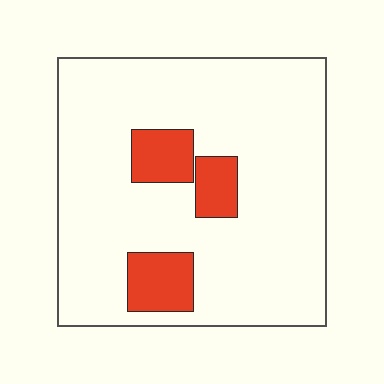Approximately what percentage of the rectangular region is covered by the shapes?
Approximately 15%.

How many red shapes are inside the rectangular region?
3.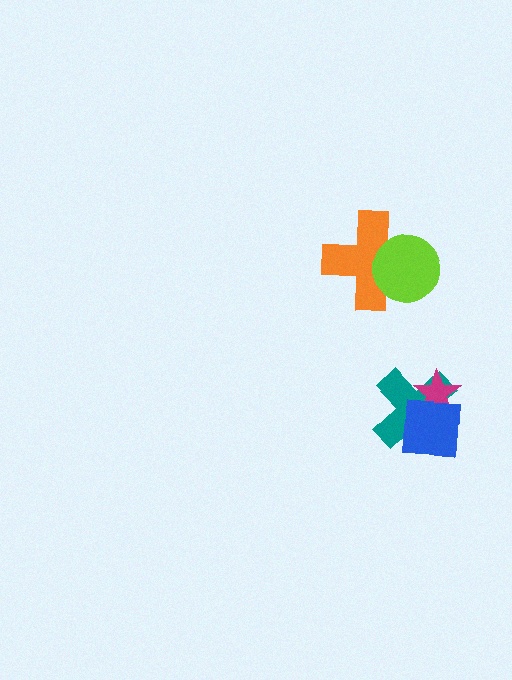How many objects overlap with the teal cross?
2 objects overlap with the teal cross.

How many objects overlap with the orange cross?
1 object overlaps with the orange cross.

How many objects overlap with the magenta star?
2 objects overlap with the magenta star.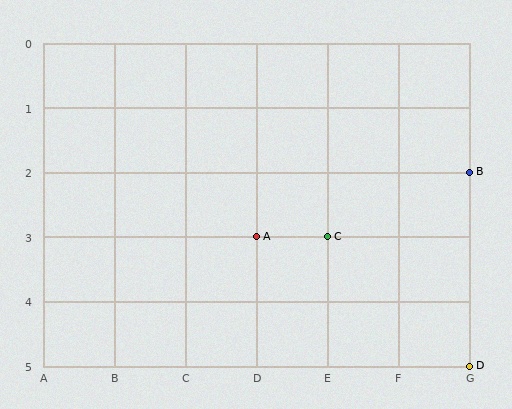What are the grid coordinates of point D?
Point D is at grid coordinates (G, 5).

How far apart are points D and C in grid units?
Points D and C are 2 columns and 2 rows apart (about 2.8 grid units diagonally).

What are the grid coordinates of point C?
Point C is at grid coordinates (E, 3).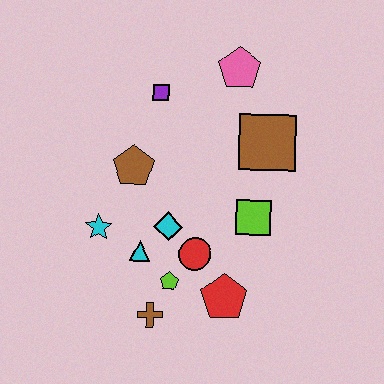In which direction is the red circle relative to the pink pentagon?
The red circle is below the pink pentagon.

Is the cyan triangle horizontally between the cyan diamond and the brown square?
No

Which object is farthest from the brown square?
The brown cross is farthest from the brown square.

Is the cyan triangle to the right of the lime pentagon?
No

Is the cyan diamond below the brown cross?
No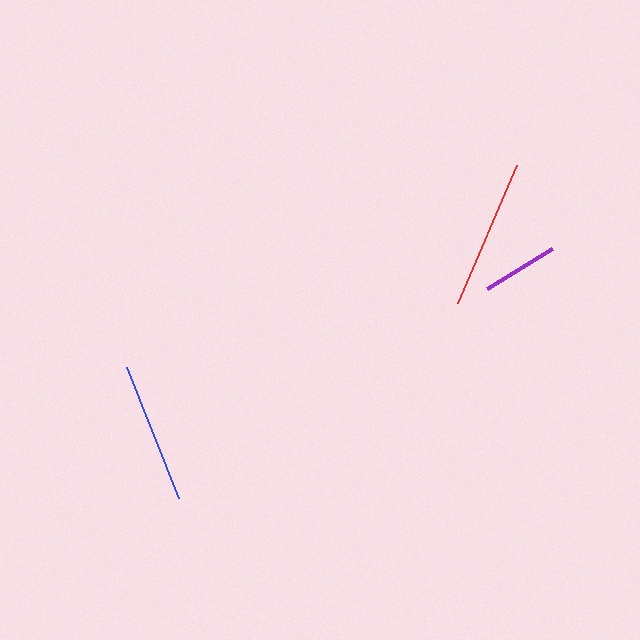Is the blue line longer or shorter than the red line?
The red line is longer than the blue line.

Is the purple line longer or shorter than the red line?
The red line is longer than the purple line.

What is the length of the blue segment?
The blue segment is approximately 140 pixels long.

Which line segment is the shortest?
The purple line is the shortest at approximately 77 pixels.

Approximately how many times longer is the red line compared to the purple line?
The red line is approximately 1.9 times the length of the purple line.